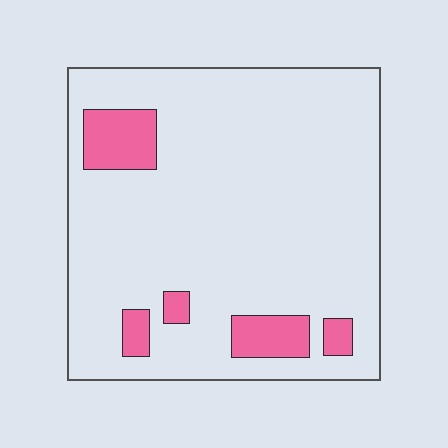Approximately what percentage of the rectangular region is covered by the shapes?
Approximately 10%.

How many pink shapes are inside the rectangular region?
5.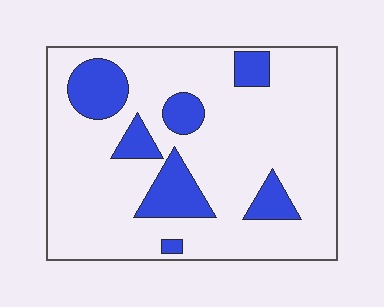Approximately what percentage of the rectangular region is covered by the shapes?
Approximately 20%.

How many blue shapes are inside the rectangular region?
7.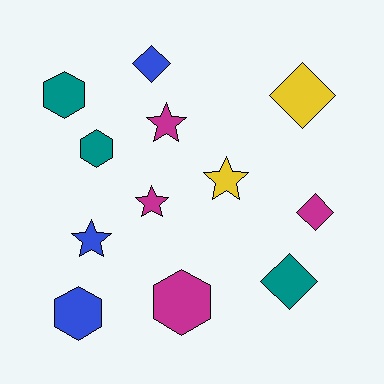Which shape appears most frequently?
Star, with 4 objects.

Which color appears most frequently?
Magenta, with 4 objects.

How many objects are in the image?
There are 12 objects.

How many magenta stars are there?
There are 2 magenta stars.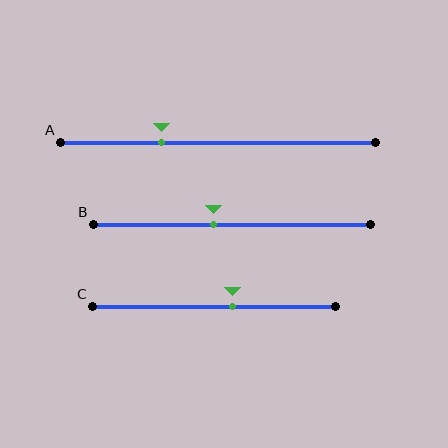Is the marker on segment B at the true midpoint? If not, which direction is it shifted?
No, the marker on segment B is shifted to the left by about 7% of the segment length.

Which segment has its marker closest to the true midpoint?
Segment B has its marker closest to the true midpoint.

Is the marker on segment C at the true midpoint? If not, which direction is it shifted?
No, the marker on segment C is shifted to the right by about 8% of the segment length.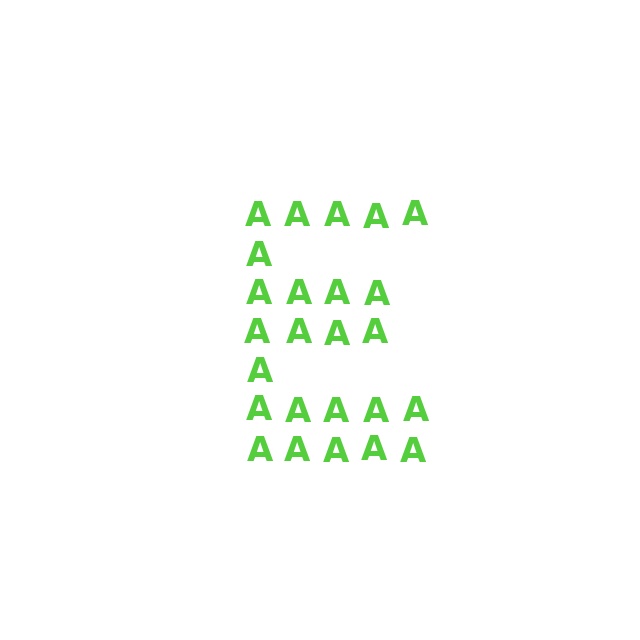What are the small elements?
The small elements are letter A's.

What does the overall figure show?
The overall figure shows the letter E.